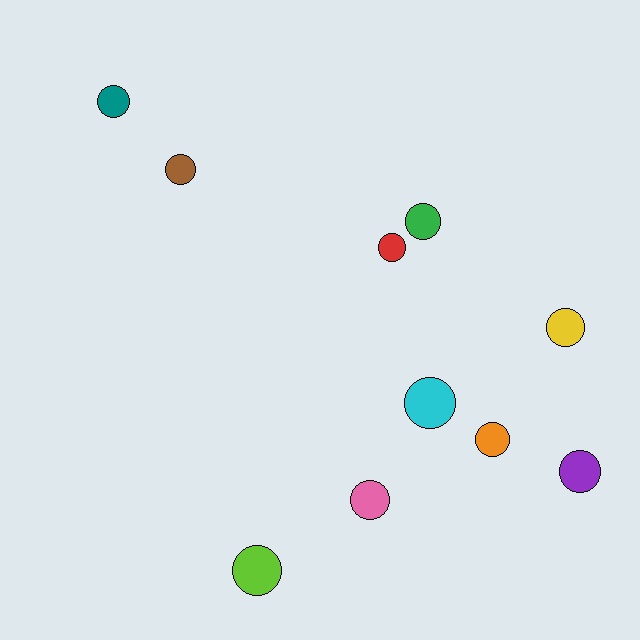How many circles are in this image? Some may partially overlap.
There are 10 circles.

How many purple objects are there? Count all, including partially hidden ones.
There is 1 purple object.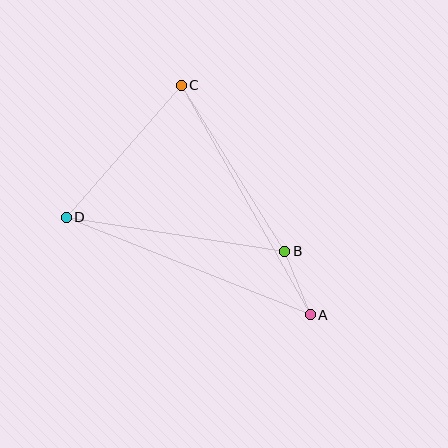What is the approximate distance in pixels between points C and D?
The distance between C and D is approximately 175 pixels.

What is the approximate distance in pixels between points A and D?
The distance between A and D is approximately 263 pixels.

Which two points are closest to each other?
Points A and B are closest to each other.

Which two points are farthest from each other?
Points A and C are farthest from each other.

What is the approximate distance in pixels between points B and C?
The distance between B and C is approximately 196 pixels.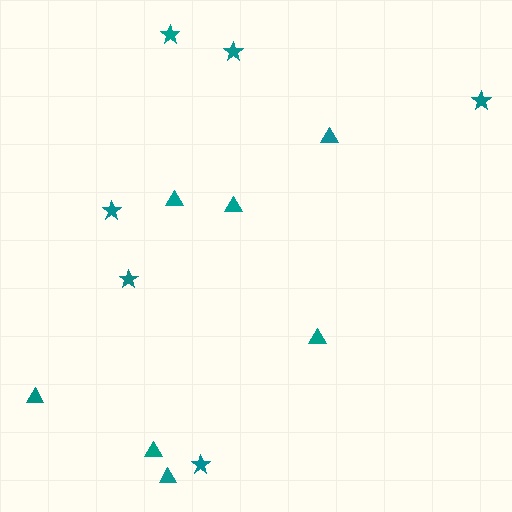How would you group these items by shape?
There are 2 groups: one group of triangles (7) and one group of stars (6).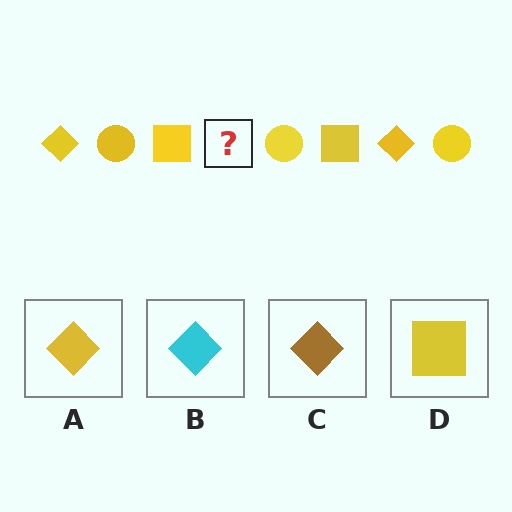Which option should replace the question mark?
Option A.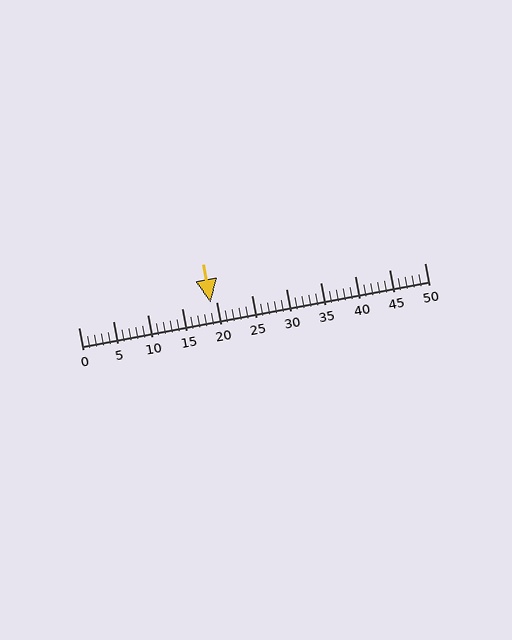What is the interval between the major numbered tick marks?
The major tick marks are spaced 5 units apart.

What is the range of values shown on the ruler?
The ruler shows values from 0 to 50.